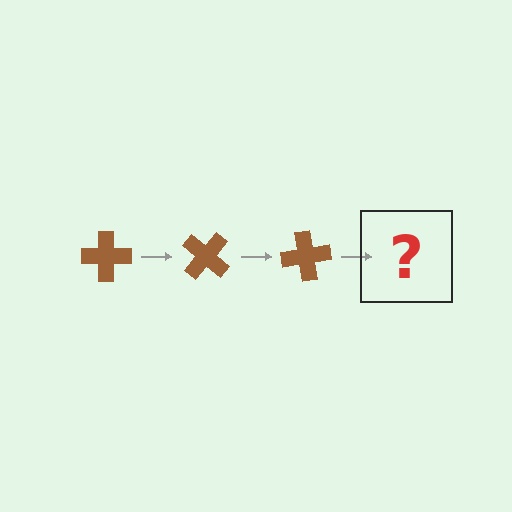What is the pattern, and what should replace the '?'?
The pattern is that the cross rotates 40 degrees each step. The '?' should be a brown cross rotated 120 degrees.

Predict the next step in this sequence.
The next step is a brown cross rotated 120 degrees.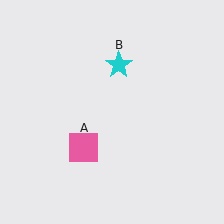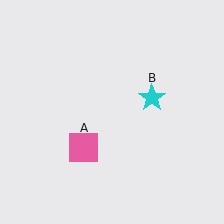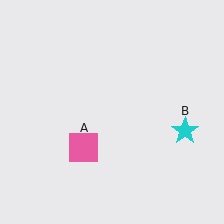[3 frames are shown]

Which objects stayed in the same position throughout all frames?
Pink square (object A) remained stationary.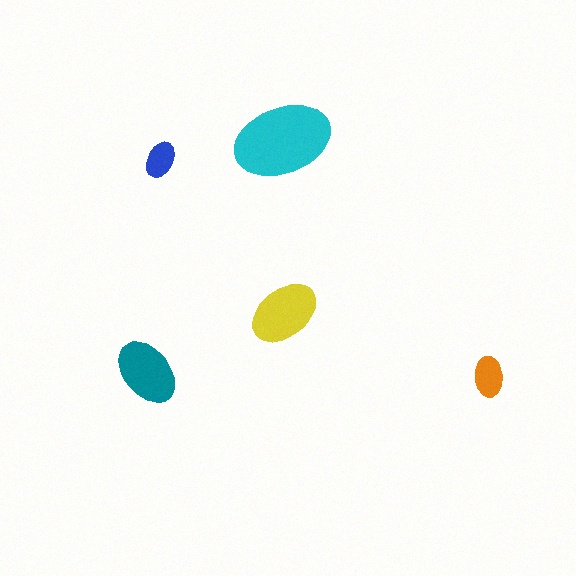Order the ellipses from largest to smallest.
the cyan one, the yellow one, the teal one, the orange one, the blue one.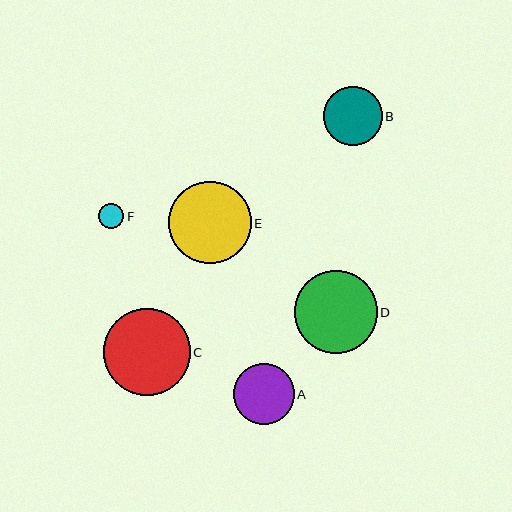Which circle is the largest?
Circle C is the largest with a size of approximately 87 pixels.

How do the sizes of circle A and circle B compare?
Circle A and circle B are approximately the same size.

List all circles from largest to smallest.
From largest to smallest: C, D, E, A, B, F.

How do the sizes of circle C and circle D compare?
Circle C and circle D are approximately the same size.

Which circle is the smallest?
Circle F is the smallest with a size of approximately 25 pixels.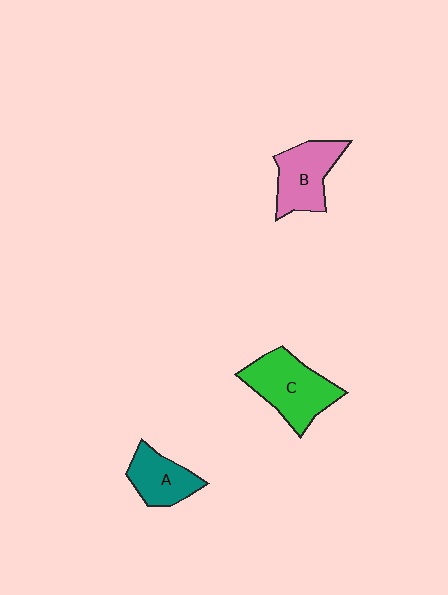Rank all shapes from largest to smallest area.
From largest to smallest: C (green), B (pink), A (teal).